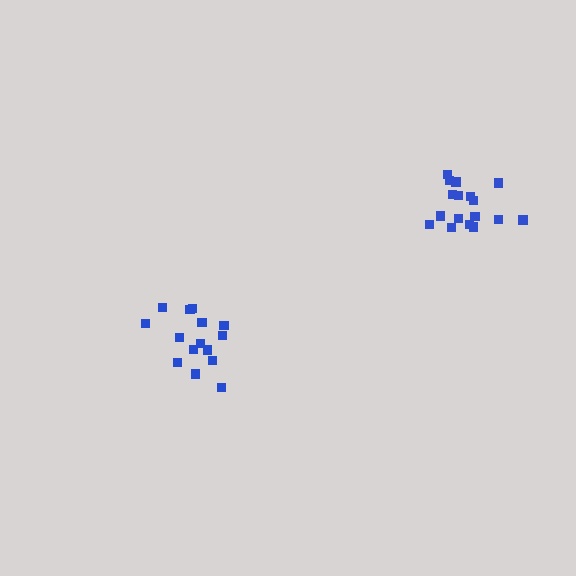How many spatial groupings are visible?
There are 2 spatial groupings.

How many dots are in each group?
Group 1: 15 dots, Group 2: 17 dots (32 total).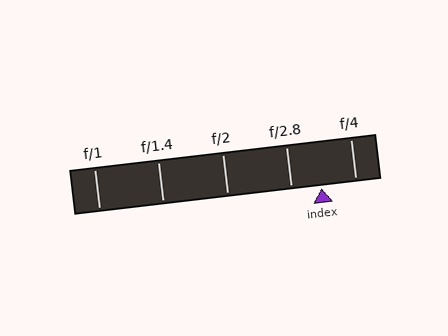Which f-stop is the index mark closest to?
The index mark is closest to f/2.8.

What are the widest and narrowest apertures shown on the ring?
The widest aperture shown is f/1 and the narrowest is f/4.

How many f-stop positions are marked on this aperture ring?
There are 5 f-stop positions marked.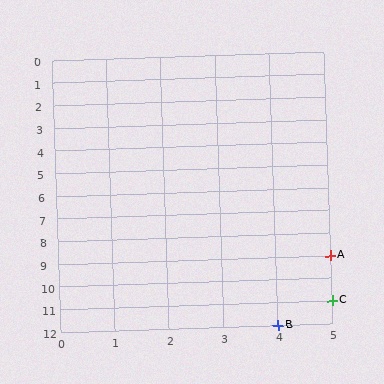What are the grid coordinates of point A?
Point A is at grid coordinates (5, 9).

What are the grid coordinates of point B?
Point B is at grid coordinates (4, 12).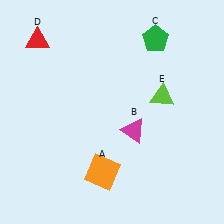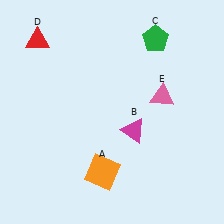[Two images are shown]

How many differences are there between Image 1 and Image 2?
There is 1 difference between the two images.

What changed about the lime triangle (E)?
In Image 1, E is lime. In Image 2, it changed to pink.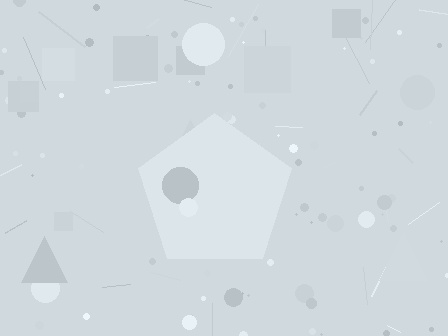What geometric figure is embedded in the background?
A pentagon is embedded in the background.